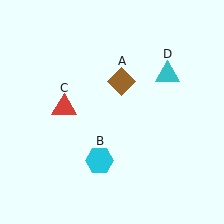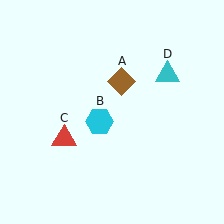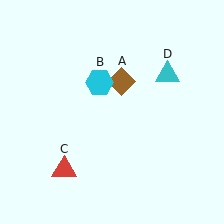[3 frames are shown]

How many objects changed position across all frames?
2 objects changed position: cyan hexagon (object B), red triangle (object C).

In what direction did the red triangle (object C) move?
The red triangle (object C) moved down.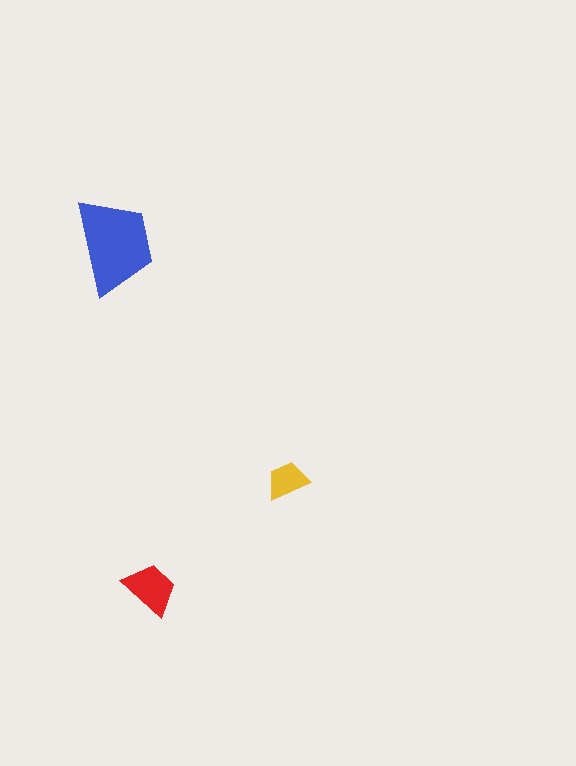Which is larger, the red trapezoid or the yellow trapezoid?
The red one.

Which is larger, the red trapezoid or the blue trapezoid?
The blue one.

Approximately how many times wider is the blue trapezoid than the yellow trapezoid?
About 2 times wider.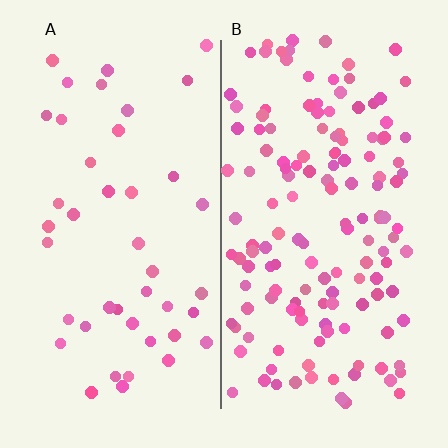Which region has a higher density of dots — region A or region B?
B (the right).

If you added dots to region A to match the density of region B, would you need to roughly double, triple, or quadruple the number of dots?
Approximately triple.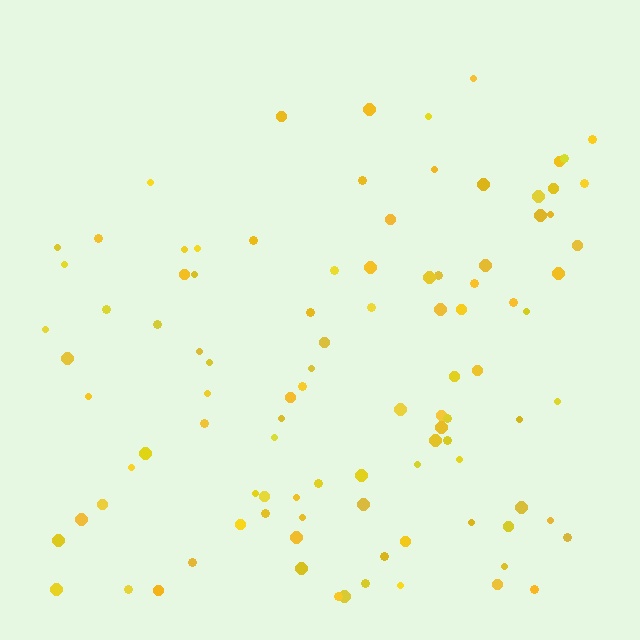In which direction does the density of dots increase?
From top to bottom, with the bottom side densest.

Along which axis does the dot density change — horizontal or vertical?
Vertical.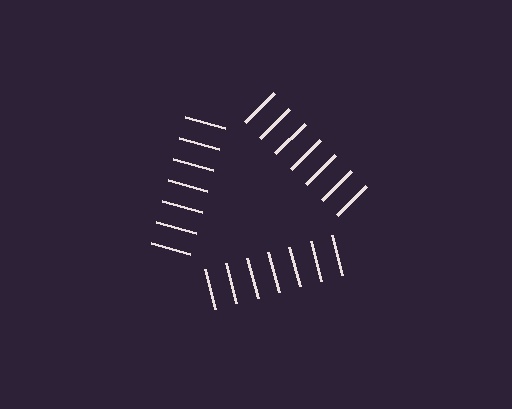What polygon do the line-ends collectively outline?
An illusory triangle — the line segments terminate on its edges but no continuous stroke is drawn.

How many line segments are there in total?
21 — 7 along each of the 3 edges.